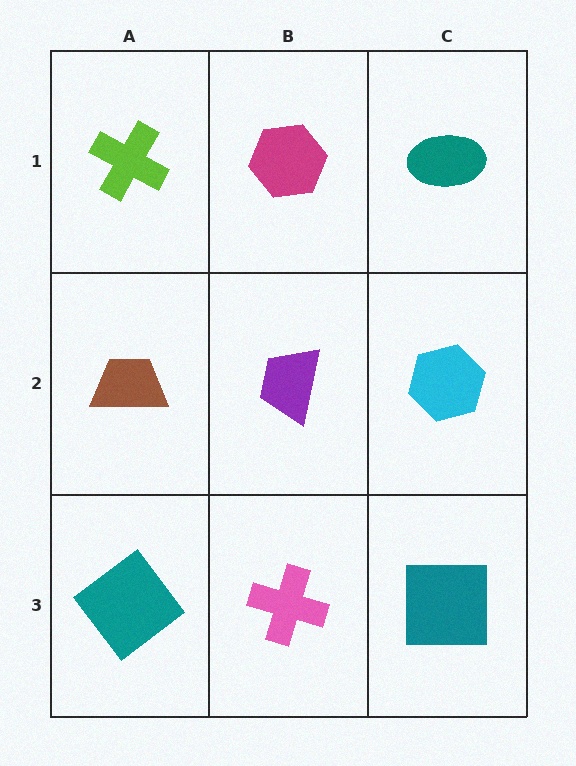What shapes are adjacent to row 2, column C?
A teal ellipse (row 1, column C), a teal square (row 3, column C), a purple trapezoid (row 2, column B).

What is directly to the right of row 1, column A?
A magenta hexagon.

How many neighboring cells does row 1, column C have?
2.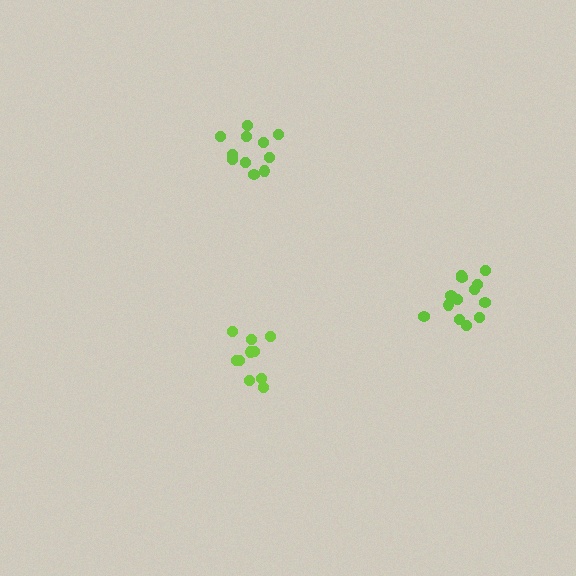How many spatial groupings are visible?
There are 3 spatial groupings.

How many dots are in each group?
Group 1: 13 dots, Group 2: 10 dots, Group 3: 11 dots (34 total).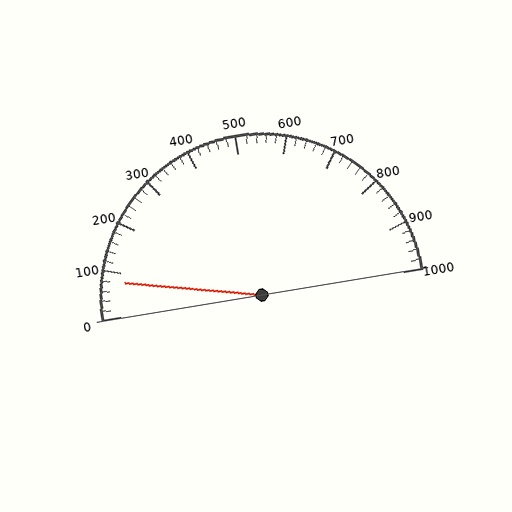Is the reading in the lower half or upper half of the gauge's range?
The reading is in the lower half of the range (0 to 1000).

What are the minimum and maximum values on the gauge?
The gauge ranges from 0 to 1000.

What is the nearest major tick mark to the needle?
The nearest major tick mark is 100.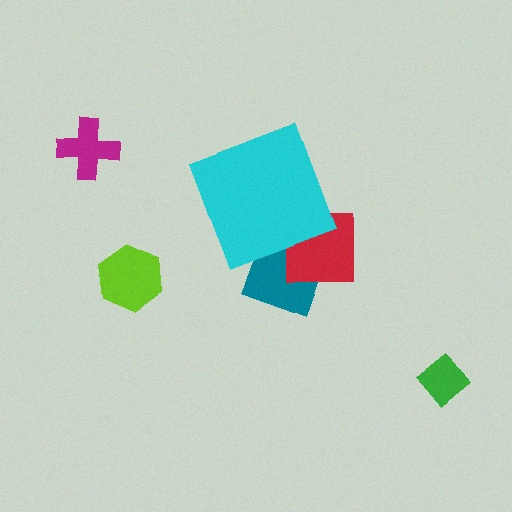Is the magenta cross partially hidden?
No, the magenta cross is fully visible.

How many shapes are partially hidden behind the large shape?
2 shapes are partially hidden.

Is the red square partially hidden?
Yes, the red square is partially hidden behind the cyan diamond.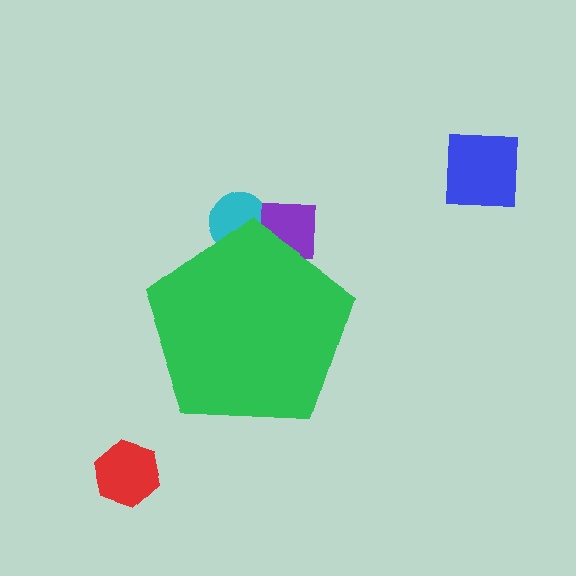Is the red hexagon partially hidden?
No, the red hexagon is fully visible.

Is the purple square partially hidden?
Yes, the purple square is partially hidden behind the green pentagon.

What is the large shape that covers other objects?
A green pentagon.